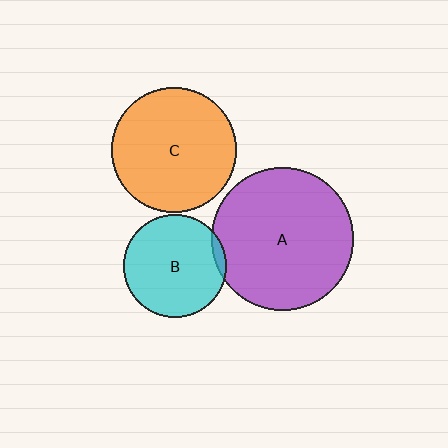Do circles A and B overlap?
Yes.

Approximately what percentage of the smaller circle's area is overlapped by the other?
Approximately 5%.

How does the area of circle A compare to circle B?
Approximately 1.9 times.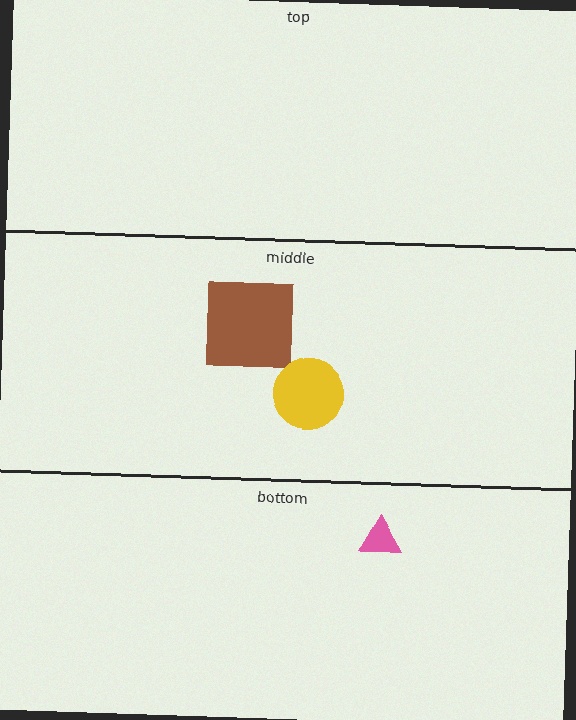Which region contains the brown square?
The middle region.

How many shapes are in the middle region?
2.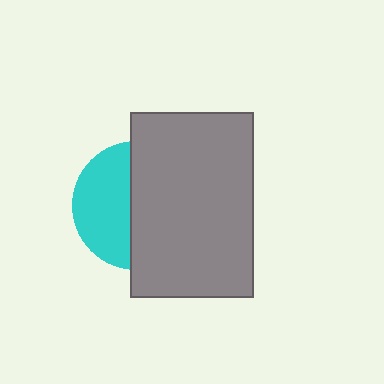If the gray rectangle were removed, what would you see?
You would see the complete cyan circle.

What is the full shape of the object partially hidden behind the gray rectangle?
The partially hidden object is a cyan circle.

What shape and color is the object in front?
The object in front is a gray rectangle.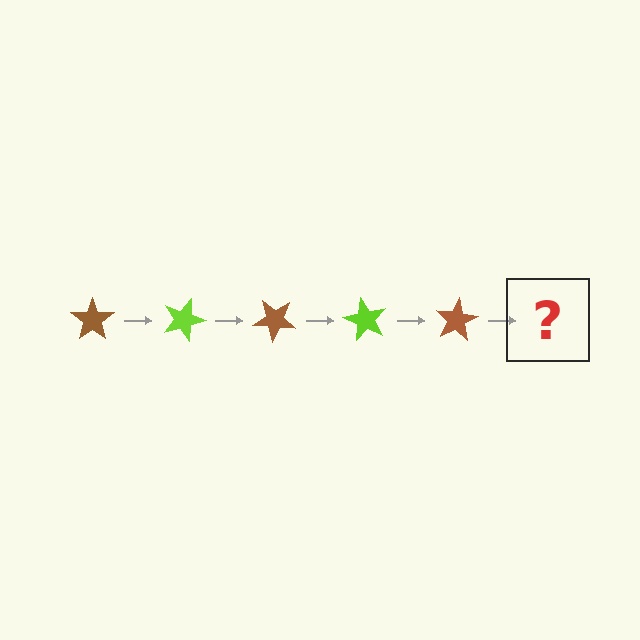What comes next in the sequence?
The next element should be a lime star, rotated 100 degrees from the start.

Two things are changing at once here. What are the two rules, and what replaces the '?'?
The two rules are that it rotates 20 degrees each step and the color cycles through brown and lime. The '?' should be a lime star, rotated 100 degrees from the start.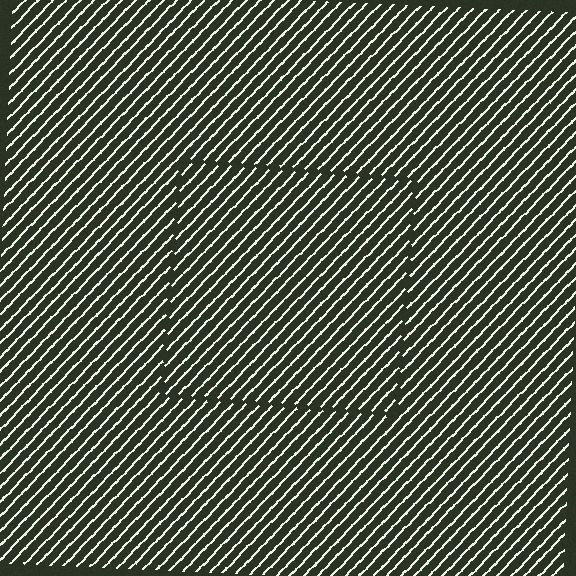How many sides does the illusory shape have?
4 sides — the line-ends trace a square.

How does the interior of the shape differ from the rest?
The interior of the shape contains the same grating, shifted by half a period — the contour is defined by the phase discontinuity where line-ends from the inner and outer gratings abut.